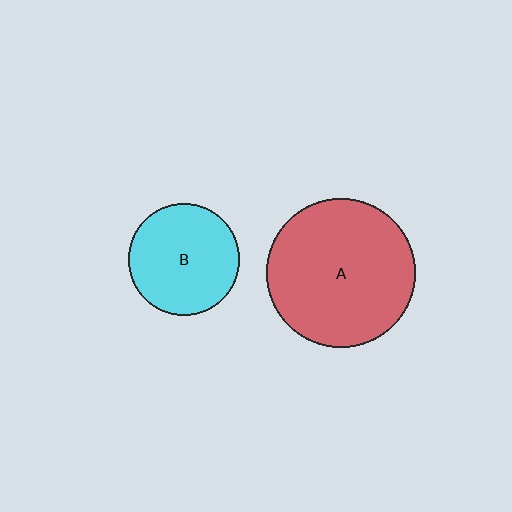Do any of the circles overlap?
No, none of the circles overlap.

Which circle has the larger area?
Circle A (red).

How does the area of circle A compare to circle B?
Approximately 1.8 times.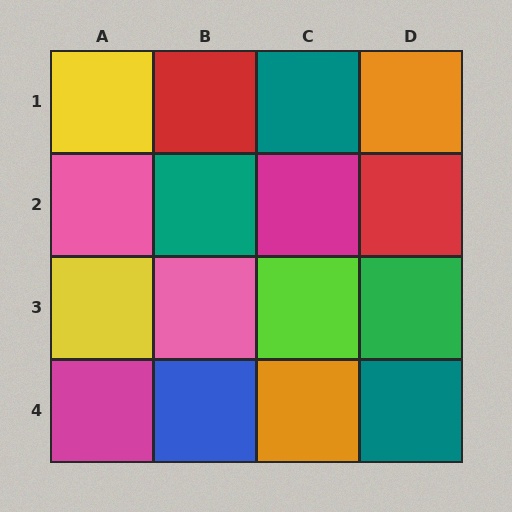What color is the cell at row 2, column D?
Red.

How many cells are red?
2 cells are red.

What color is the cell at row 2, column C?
Magenta.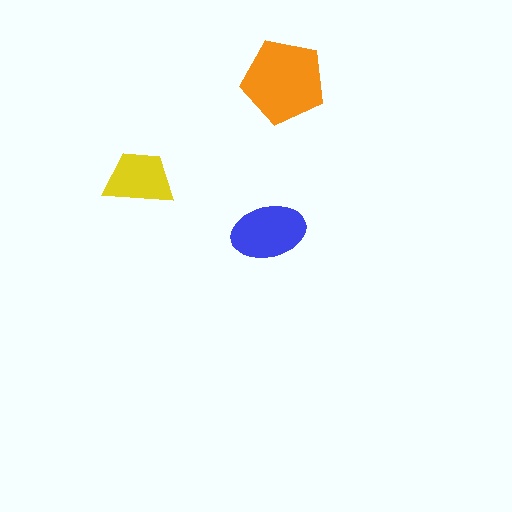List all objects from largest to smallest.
The orange pentagon, the blue ellipse, the yellow trapezoid.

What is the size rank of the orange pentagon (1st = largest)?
1st.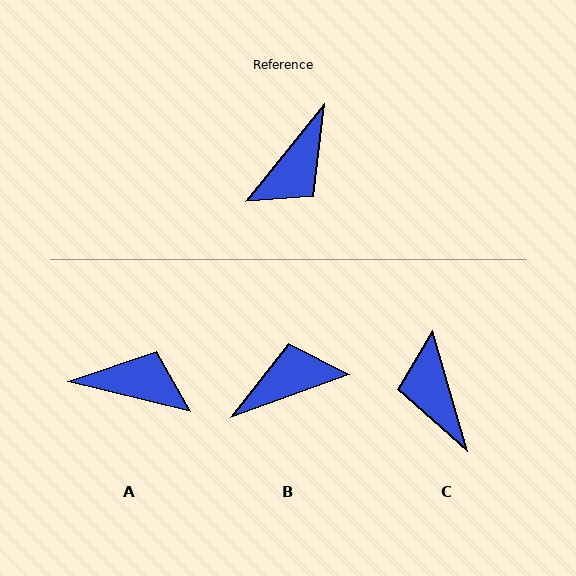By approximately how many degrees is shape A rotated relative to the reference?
Approximately 115 degrees counter-clockwise.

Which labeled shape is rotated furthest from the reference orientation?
B, about 148 degrees away.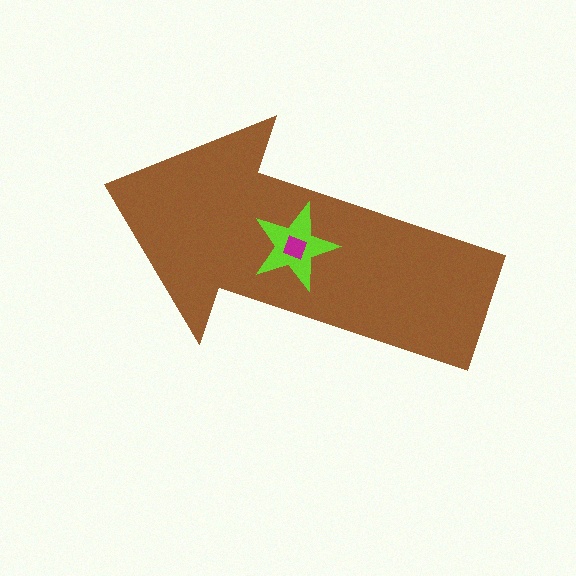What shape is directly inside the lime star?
The magenta diamond.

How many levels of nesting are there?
3.